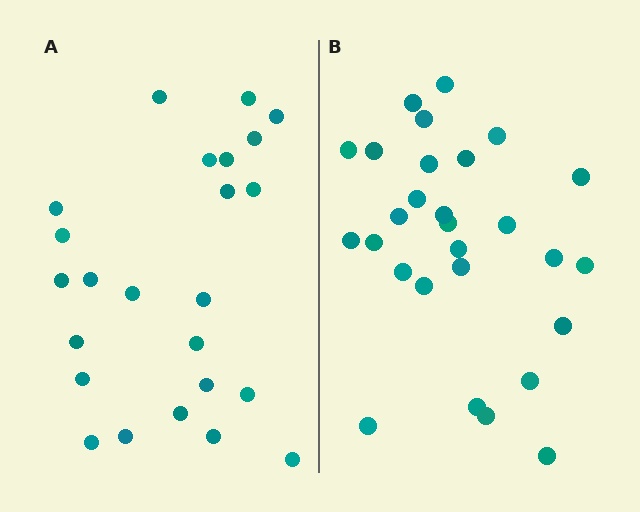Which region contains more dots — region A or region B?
Region B (the right region) has more dots.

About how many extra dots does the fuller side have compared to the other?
Region B has about 4 more dots than region A.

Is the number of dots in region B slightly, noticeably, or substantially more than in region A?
Region B has only slightly more — the two regions are fairly close. The ratio is roughly 1.2 to 1.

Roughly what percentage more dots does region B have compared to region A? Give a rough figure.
About 15% more.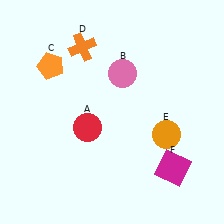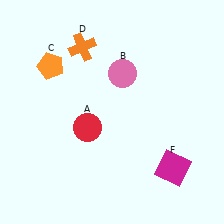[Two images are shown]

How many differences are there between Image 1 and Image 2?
There is 1 difference between the two images.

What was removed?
The orange circle (E) was removed in Image 2.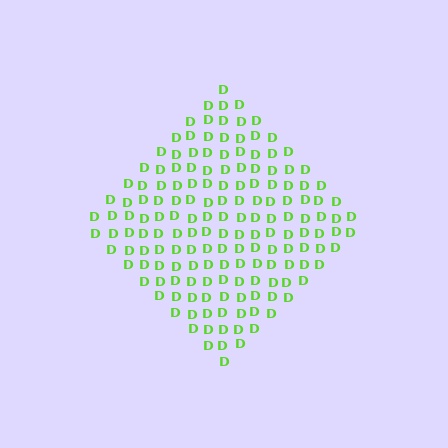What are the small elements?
The small elements are letter D's.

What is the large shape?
The large shape is a diamond.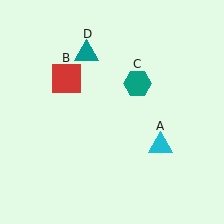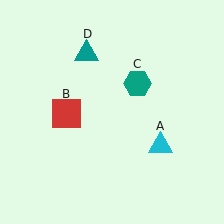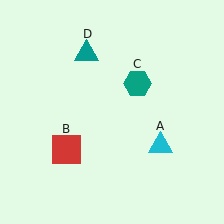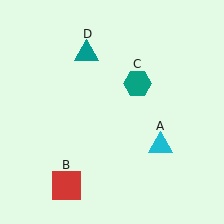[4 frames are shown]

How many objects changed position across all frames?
1 object changed position: red square (object B).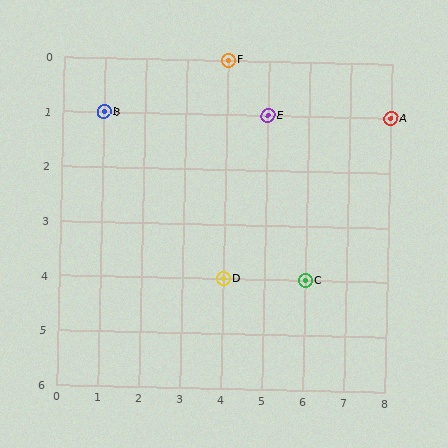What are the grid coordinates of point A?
Point A is at grid coordinates (8, 1).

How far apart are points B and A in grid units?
Points B and A are 7 columns apart.